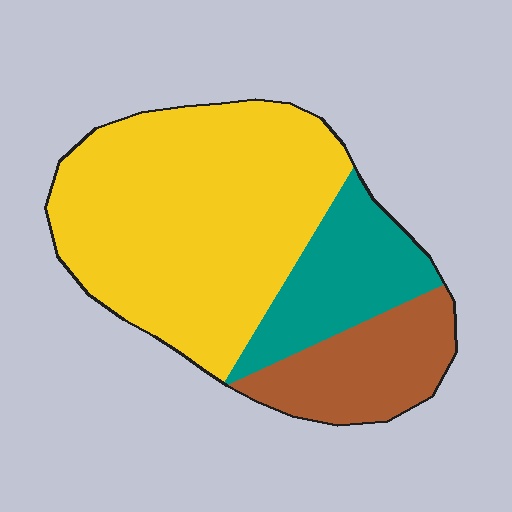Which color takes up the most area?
Yellow, at roughly 60%.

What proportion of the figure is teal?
Teal takes up about one fifth (1/5) of the figure.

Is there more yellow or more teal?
Yellow.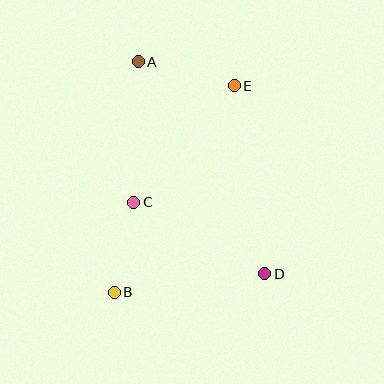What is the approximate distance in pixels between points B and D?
The distance between B and D is approximately 152 pixels.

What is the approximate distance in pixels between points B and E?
The distance between B and E is approximately 239 pixels.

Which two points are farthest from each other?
Points A and D are farthest from each other.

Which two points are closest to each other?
Points B and C are closest to each other.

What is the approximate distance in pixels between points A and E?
The distance between A and E is approximately 99 pixels.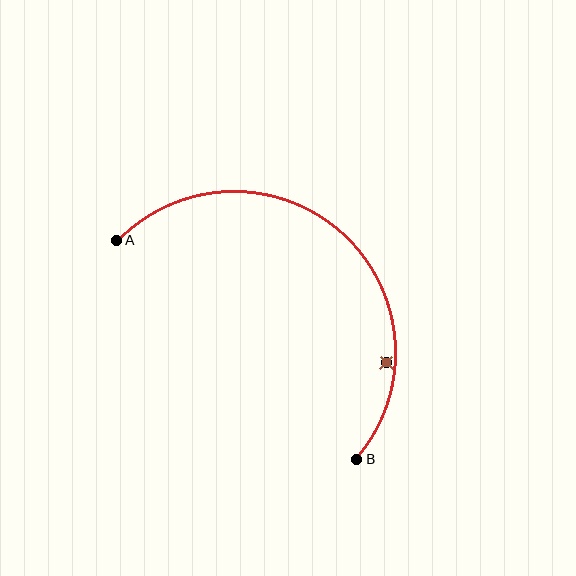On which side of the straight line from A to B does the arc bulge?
The arc bulges above and to the right of the straight line connecting A and B.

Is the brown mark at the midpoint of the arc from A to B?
No — the brown mark does not lie on the arc at all. It sits slightly inside the curve.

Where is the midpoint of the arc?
The arc midpoint is the point on the curve farthest from the straight line joining A and B. It sits above and to the right of that line.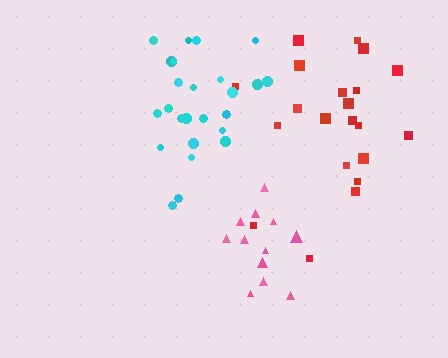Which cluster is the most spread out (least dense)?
Red.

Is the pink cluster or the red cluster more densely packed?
Pink.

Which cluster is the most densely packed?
Pink.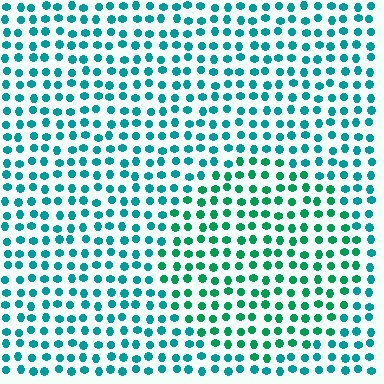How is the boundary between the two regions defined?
The boundary is defined purely by a slight shift in hue (about 28 degrees). Spacing, size, and orientation are identical on both sides.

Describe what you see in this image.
The image is filled with small teal elements in a uniform arrangement. A circle-shaped region is visible where the elements are tinted to a slightly different hue, forming a subtle color boundary.